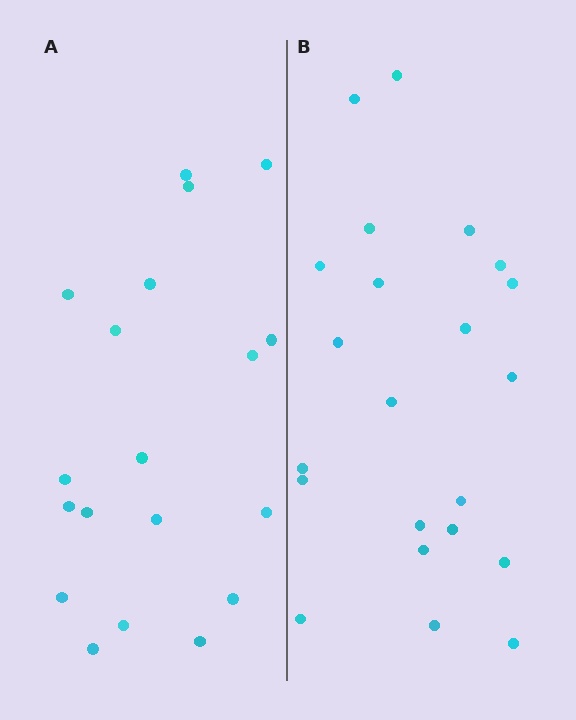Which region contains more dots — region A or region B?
Region B (the right region) has more dots.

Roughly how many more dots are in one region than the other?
Region B has just a few more — roughly 2 or 3 more dots than region A.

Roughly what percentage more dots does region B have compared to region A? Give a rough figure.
About 15% more.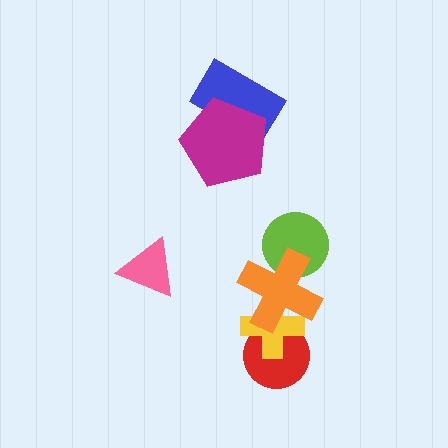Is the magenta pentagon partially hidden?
No, no other shape covers it.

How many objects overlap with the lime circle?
1 object overlaps with the lime circle.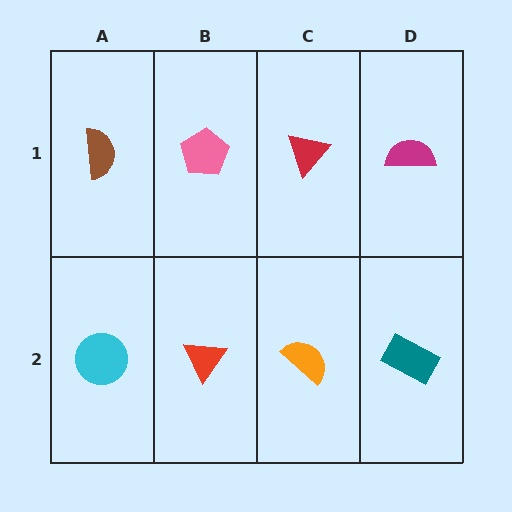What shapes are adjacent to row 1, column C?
An orange semicircle (row 2, column C), a pink pentagon (row 1, column B), a magenta semicircle (row 1, column D).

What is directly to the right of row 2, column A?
A red triangle.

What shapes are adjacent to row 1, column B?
A red triangle (row 2, column B), a brown semicircle (row 1, column A), a red triangle (row 1, column C).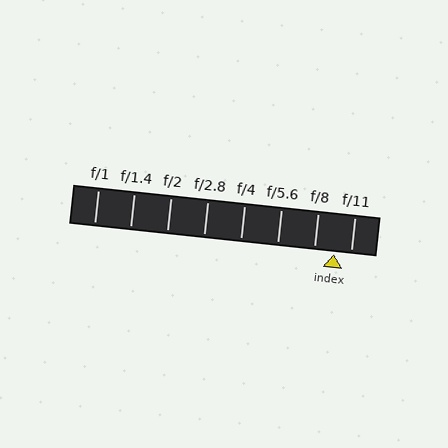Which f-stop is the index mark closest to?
The index mark is closest to f/11.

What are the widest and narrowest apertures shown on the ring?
The widest aperture shown is f/1 and the narrowest is f/11.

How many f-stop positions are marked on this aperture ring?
There are 8 f-stop positions marked.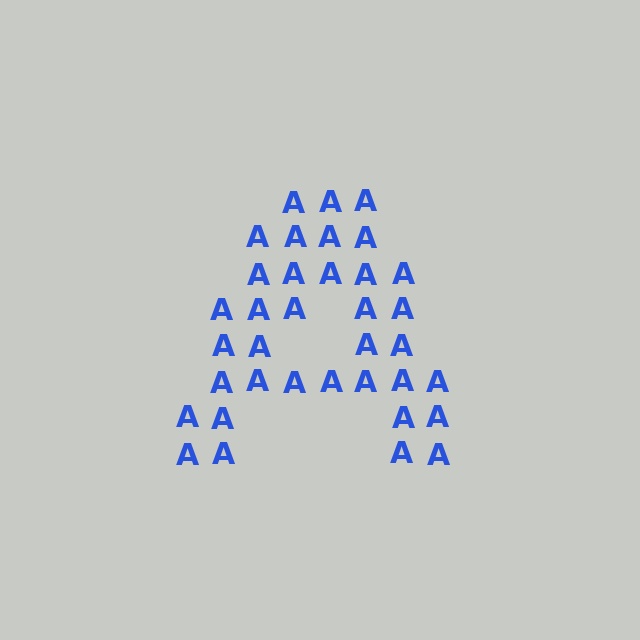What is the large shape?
The large shape is the letter A.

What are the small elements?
The small elements are letter A's.